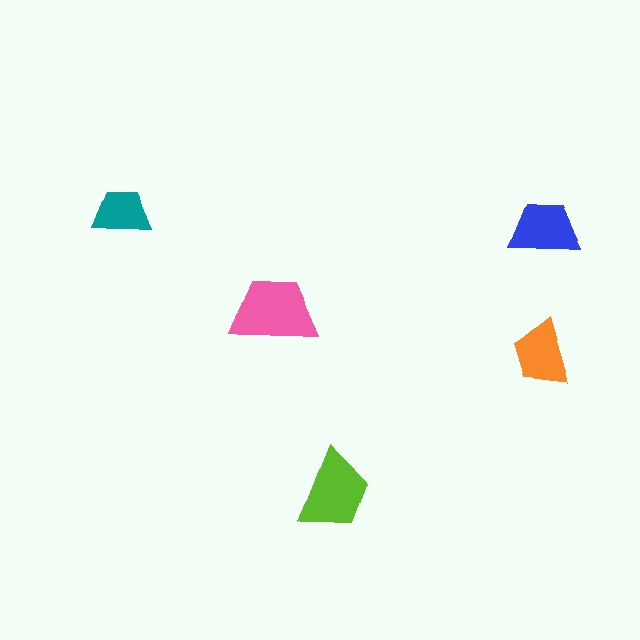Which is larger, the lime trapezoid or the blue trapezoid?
The lime one.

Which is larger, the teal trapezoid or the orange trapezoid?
The orange one.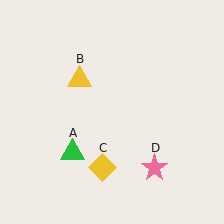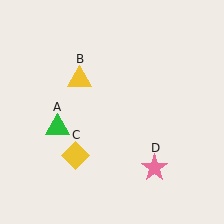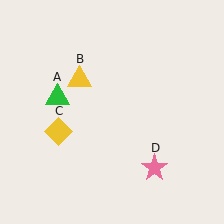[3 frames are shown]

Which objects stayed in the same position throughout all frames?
Yellow triangle (object B) and pink star (object D) remained stationary.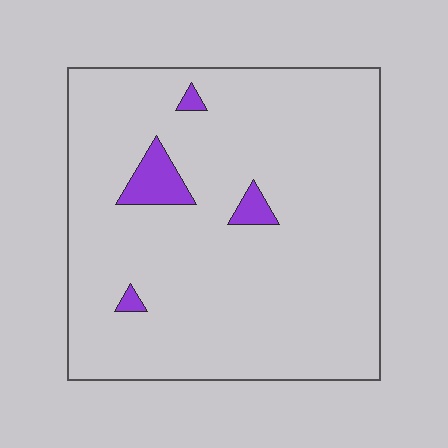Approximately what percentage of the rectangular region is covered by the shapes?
Approximately 5%.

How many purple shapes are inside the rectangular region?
4.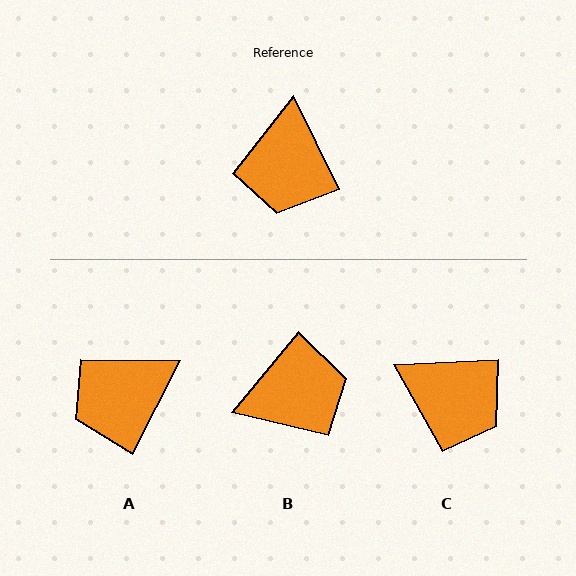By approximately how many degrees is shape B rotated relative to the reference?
Approximately 114 degrees counter-clockwise.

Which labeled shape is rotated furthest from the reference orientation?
B, about 114 degrees away.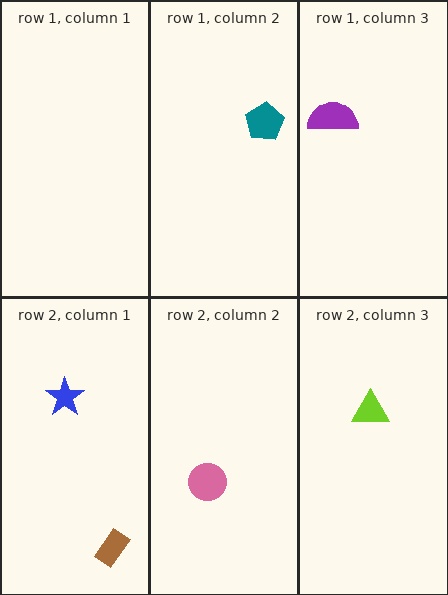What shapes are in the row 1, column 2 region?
The teal pentagon.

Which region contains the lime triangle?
The row 2, column 3 region.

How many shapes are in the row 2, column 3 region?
1.